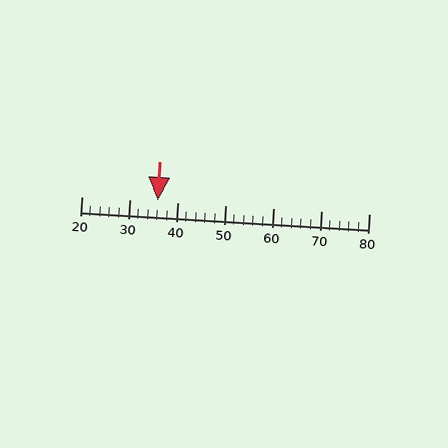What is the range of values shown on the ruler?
The ruler shows values from 20 to 80.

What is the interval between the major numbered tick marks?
The major tick marks are spaced 10 units apart.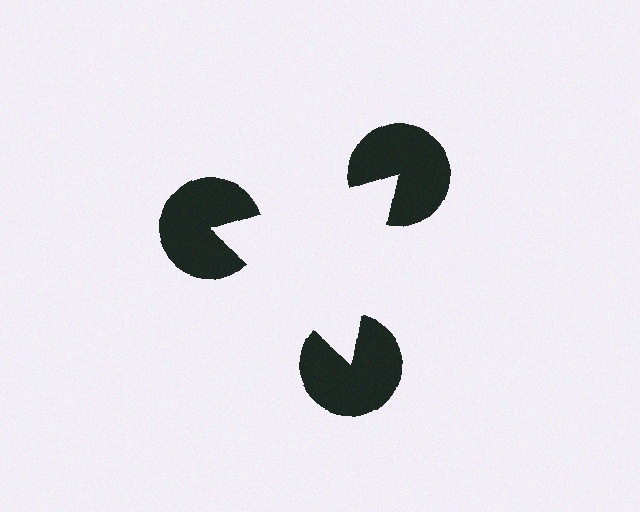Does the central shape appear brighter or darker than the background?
It typically appears slightly brighter than the background, even though no actual brightness change is drawn.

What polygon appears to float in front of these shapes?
An illusory triangle — its edges are inferred from the aligned wedge cuts in the pac-man discs, not physically drawn.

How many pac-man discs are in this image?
There are 3 — one at each vertex of the illusory triangle.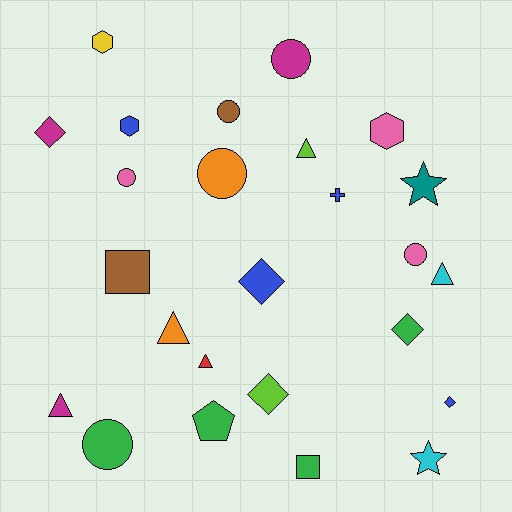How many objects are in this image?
There are 25 objects.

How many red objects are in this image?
There is 1 red object.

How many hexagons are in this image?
There are 3 hexagons.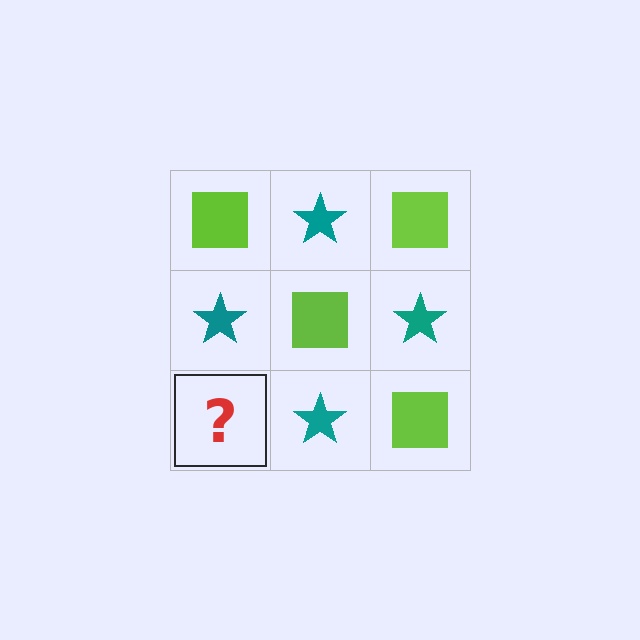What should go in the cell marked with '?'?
The missing cell should contain a lime square.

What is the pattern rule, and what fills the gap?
The rule is that it alternates lime square and teal star in a checkerboard pattern. The gap should be filled with a lime square.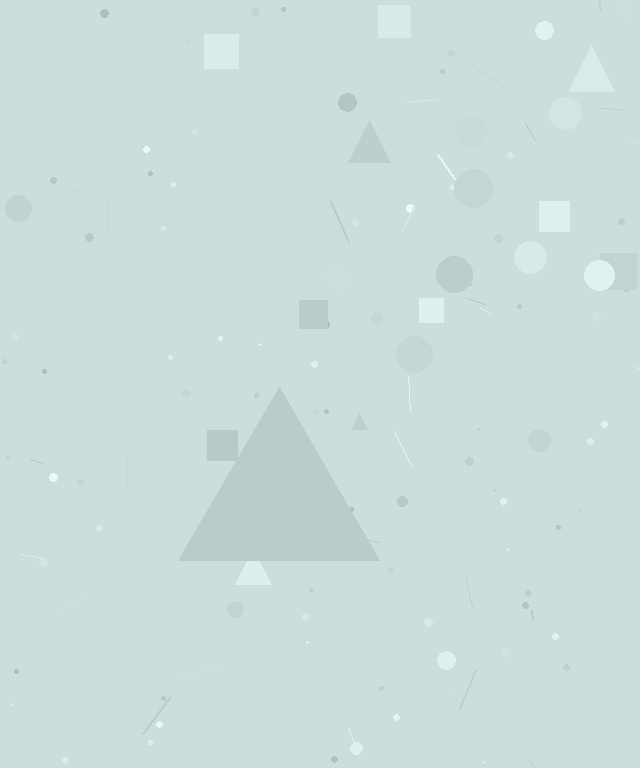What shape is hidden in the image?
A triangle is hidden in the image.